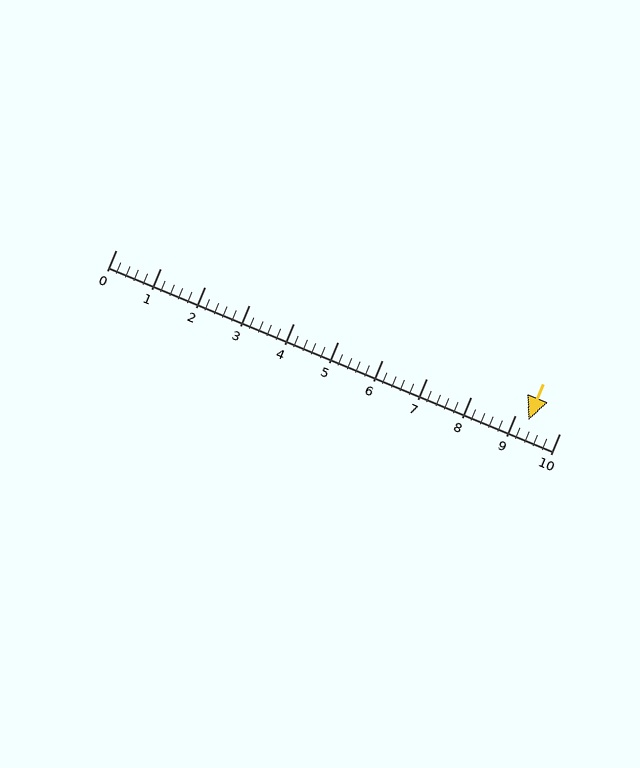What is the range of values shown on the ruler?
The ruler shows values from 0 to 10.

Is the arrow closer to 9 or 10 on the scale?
The arrow is closer to 9.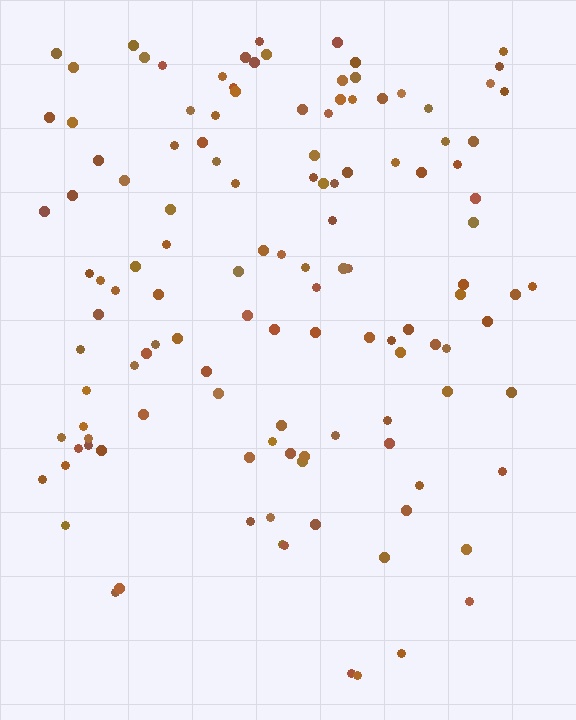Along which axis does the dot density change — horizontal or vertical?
Vertical.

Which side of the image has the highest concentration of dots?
The top.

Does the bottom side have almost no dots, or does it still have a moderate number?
Still a moderate number, just noticeably fewer than the top.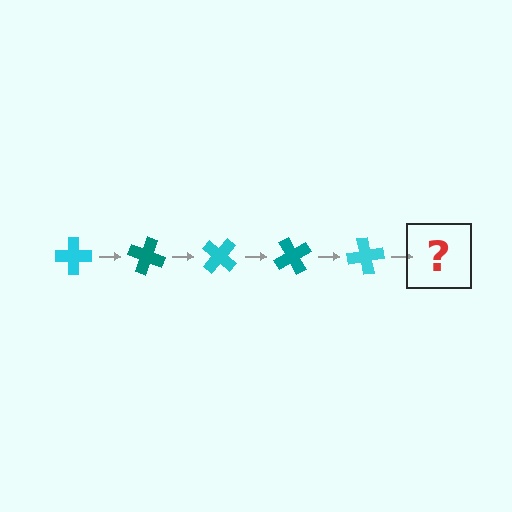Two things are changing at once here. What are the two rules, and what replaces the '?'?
The two rules are that it rotates 20 degrees each step and the color cycles through cyan and teal. The '?' should be a teal cross, rotated 100 degrees from the start.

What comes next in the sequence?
The next element should be a teal cross, rotated 100 degrees from the start.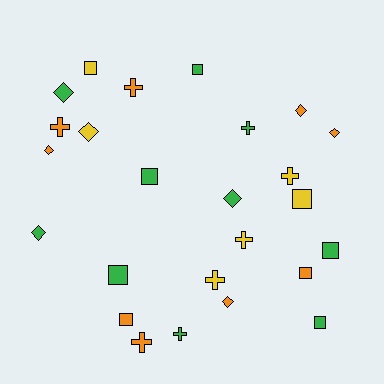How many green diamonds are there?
There are 3 green diamonds.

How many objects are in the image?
There are 25 objects.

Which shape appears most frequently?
Square, with 9 objects.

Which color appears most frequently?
Green, with 10 objects.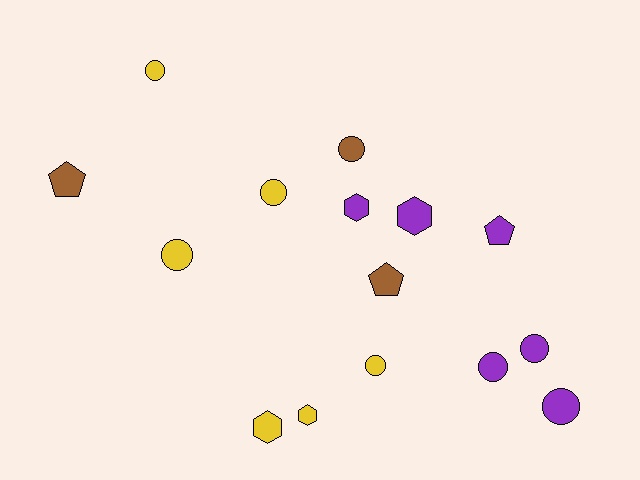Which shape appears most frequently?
Circle, with 8 objects.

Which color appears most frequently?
Yellow, with 6 objects.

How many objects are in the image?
There are 15 objects.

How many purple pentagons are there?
There is 1 purple pentagon.